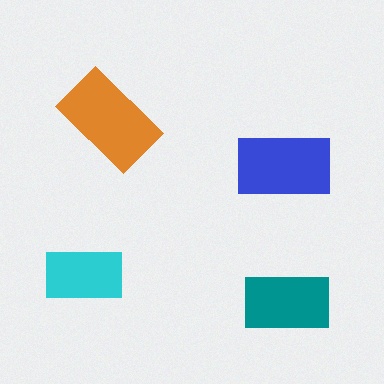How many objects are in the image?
There are 4 objects in the image.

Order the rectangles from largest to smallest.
the orange one, the blue one, the teal one, the cyan one.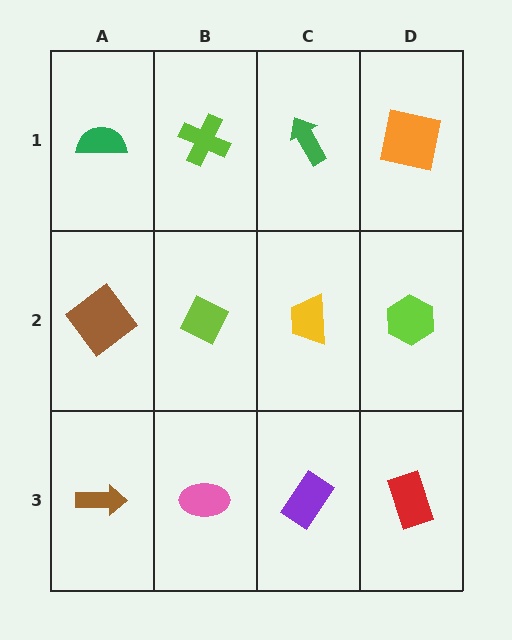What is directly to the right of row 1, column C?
An orange square.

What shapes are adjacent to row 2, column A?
A green semicircle (row 1, column A), a brown arrow (row 3, column A), a lime diamond (row 2, column B).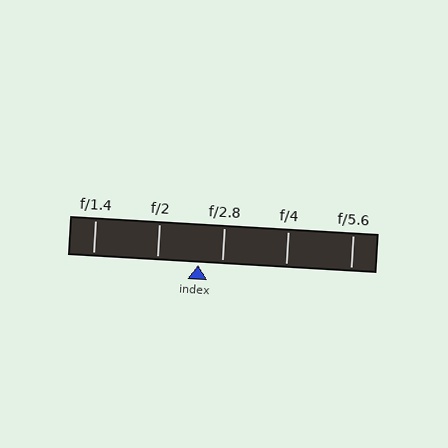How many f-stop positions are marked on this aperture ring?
There are 5 f-stop positions marked.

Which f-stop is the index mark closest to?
The index mark is closest to f/2.8.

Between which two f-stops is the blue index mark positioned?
The index mark is between f/2 and f/2.8.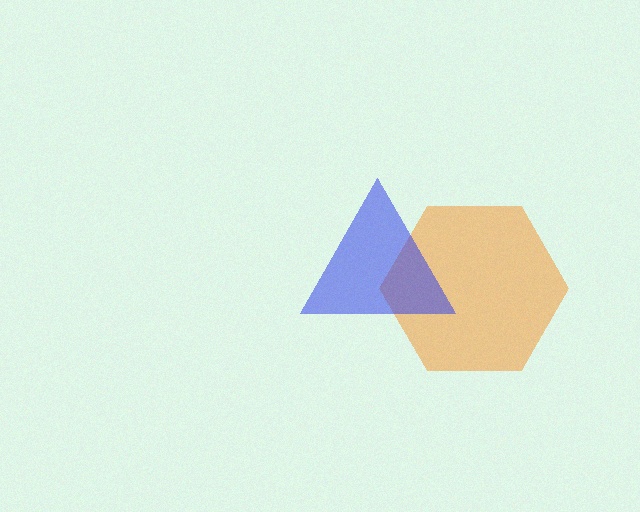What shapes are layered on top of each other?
The layered shapes are: an orange hexagon, a blue triangle.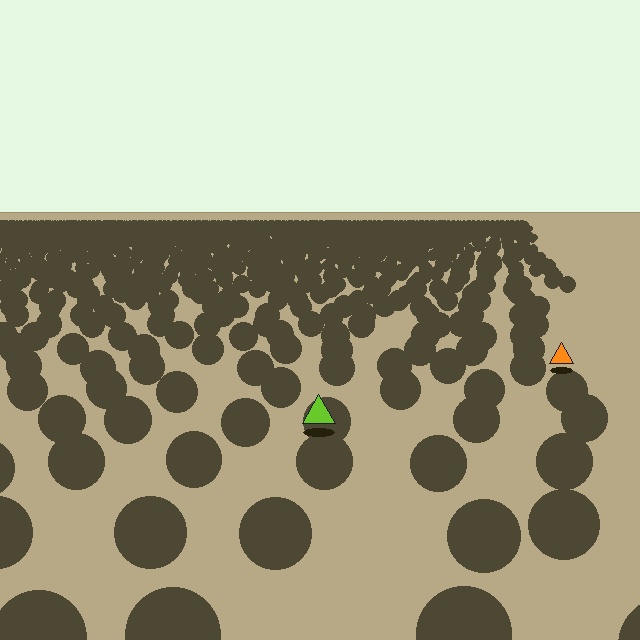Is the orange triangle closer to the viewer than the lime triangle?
No. The lime triangle is closer — you can tell from the texture gradient: the ground texture is coarser near it.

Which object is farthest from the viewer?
The orange triangle is farthest from the viewer. It appears smaller and the ground texture around it is denser.